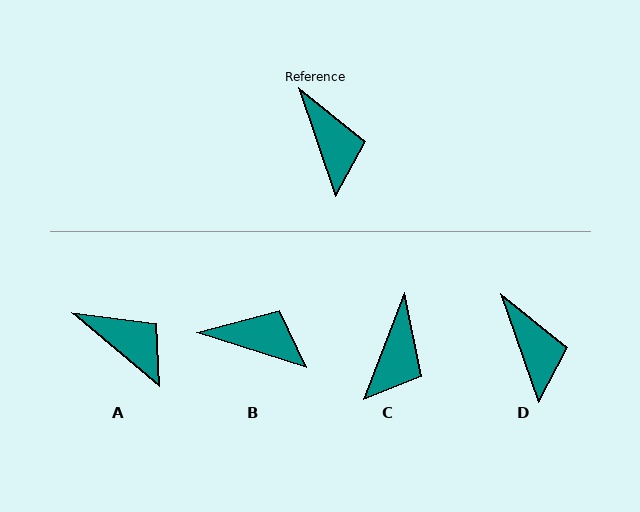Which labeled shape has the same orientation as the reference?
D.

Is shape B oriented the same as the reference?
No, it is off by about 54 degrees.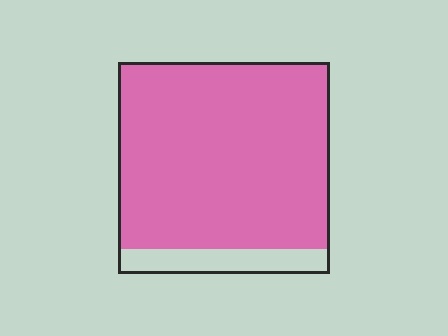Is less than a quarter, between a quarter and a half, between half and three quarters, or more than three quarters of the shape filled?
More than three quarters.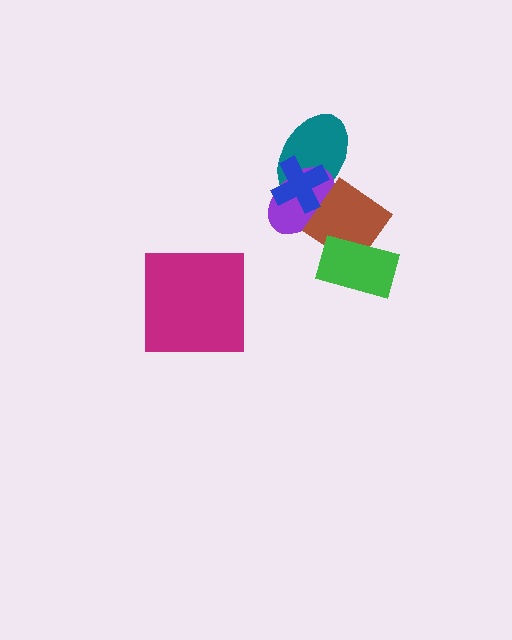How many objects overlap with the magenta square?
0 objects overlap with the magenta square.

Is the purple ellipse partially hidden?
Yes, it is partially covered by another shape.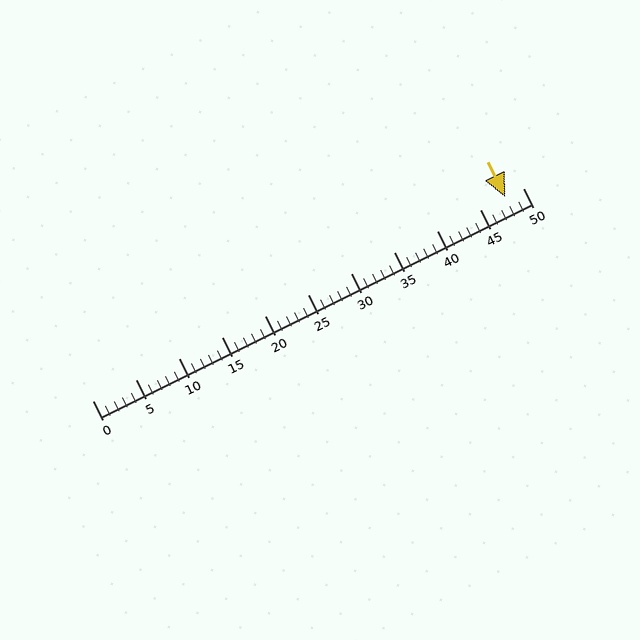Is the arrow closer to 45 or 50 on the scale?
The arrow is closer to 50.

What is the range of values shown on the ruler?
The ruler shows values from 0 to 50.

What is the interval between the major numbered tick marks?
The major tick marks are spaced 5 units apart.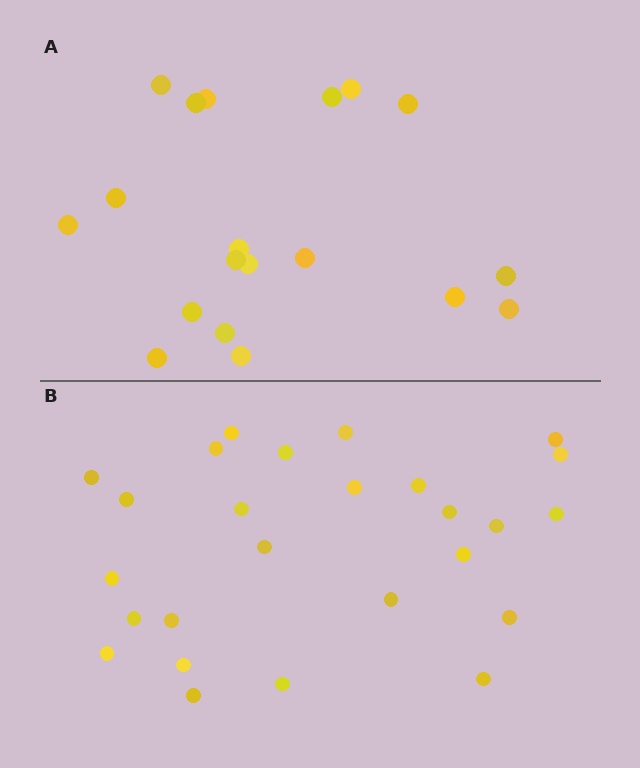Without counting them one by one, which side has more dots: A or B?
Region B (the bottom region) has more dots.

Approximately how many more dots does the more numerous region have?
Region B has roughly 8 or so more dots than region A.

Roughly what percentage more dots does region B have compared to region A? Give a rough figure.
About 35% more.